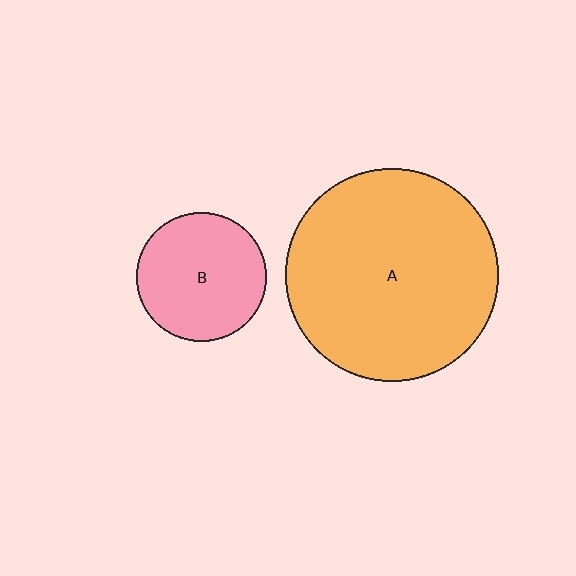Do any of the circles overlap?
No, none of the circles overlap.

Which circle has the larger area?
Circle A (orange).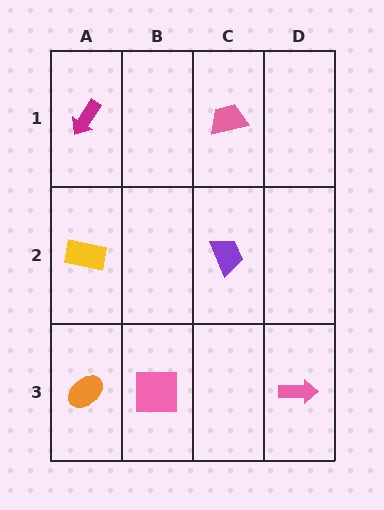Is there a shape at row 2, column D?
No, that cell is empty.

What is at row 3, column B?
A pink square.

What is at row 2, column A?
A yellow rectangle.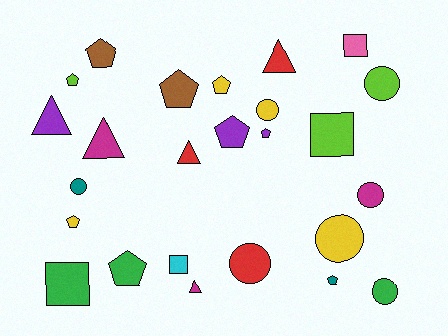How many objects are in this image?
There are 25 objects.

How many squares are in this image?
There are 4 squares.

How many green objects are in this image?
There are 3 green objects.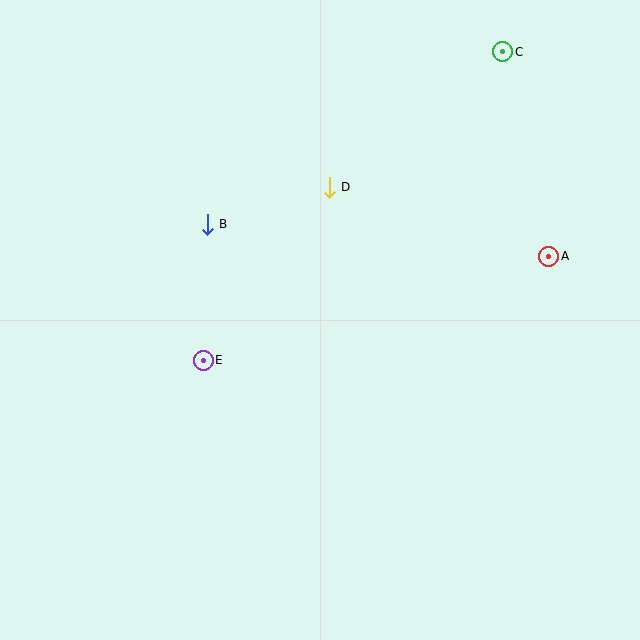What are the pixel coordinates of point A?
Point A is at (549, 256).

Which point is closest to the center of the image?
Point E at (203, 360) is closest to the center.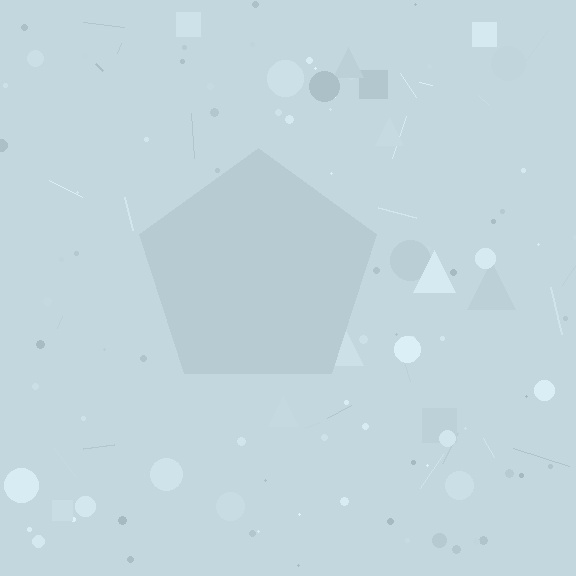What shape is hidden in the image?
A pentagon is hidden in the image.